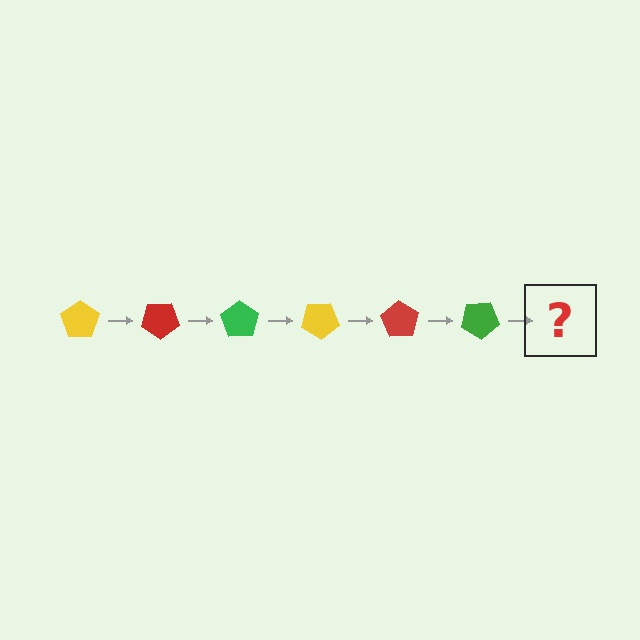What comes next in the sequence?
The next element should be a yellow pentagon, rotated 210 degrees from the start.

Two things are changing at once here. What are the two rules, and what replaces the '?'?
The two rules are that it rotates 35 degrees each step and the color cycles through yellow, red, and green. The '?' should be a yellow pentagon, rotated 210 degrees from the start.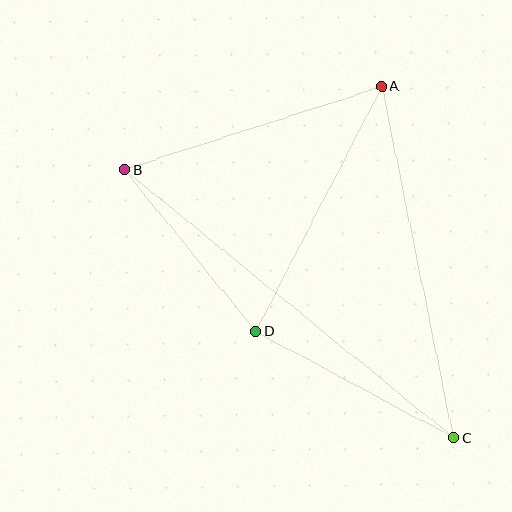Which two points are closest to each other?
Points B and D are closest to each other.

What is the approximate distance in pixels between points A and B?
The distance between A and B is approximately 270 pixels.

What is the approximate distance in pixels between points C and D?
The distance between C and D is approximately 225 pixels.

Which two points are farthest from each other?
Points B and C are farthest from each other.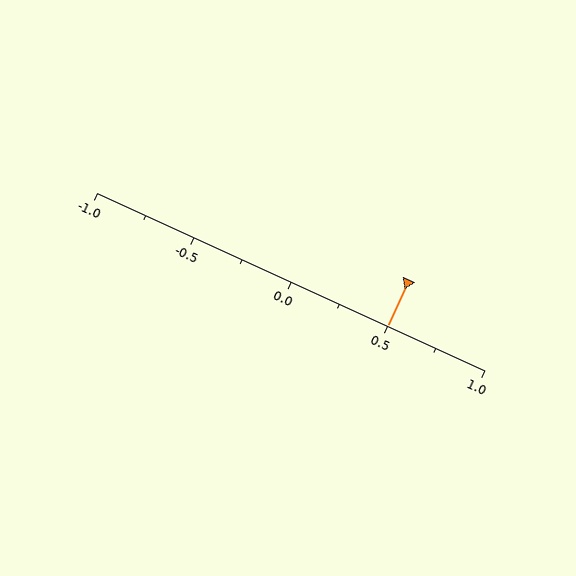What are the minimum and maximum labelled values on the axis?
The axis runs from -1.0 to 1.0.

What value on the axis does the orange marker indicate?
The marker indicates approximately 0.5.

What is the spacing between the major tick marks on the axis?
The major ticks are spaced 0.5 apart.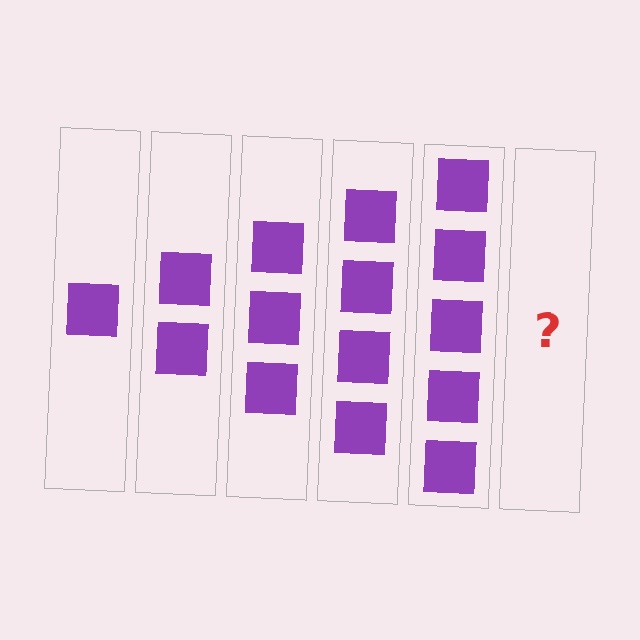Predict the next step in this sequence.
The next step is 6 squares.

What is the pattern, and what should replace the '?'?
The pattern is that each step adds one more square. The '?' should be 6 squares.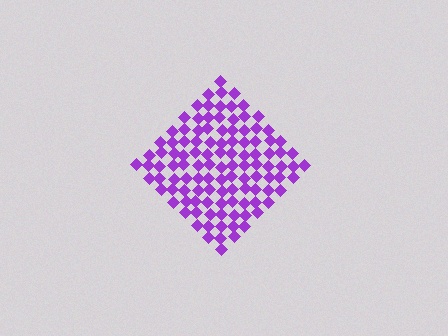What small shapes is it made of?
It is made of small diamonds.